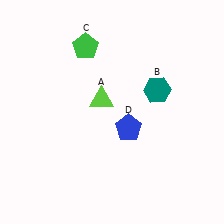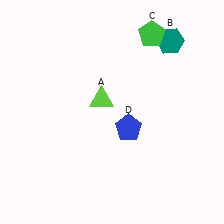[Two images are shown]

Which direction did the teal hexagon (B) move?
The teal hexagon (B) moved up.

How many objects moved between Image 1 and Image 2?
2 objects moved between the two images.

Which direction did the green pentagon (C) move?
The green pentagon (C) moved right.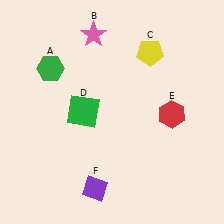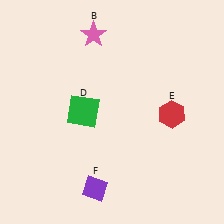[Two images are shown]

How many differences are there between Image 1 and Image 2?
There are 2 differences between the two images.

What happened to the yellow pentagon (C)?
The yellow pentagon (C) was removed in Image 2. It was in the top-right area of Image 1.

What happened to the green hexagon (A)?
The green hexagon (A) was removed in Image 2. It was in the top-left area of Image 1.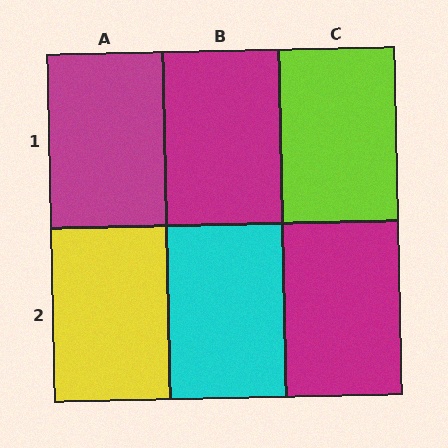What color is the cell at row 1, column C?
Lime.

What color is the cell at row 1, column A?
Magenta.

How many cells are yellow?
1 cell is yellow.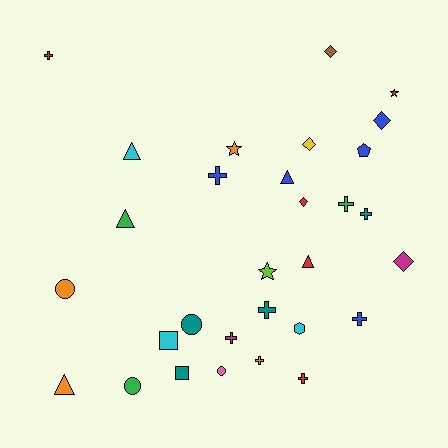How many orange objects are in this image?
There are 4 orange objects.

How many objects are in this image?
There are 30 objects.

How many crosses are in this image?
There are 9 crosses.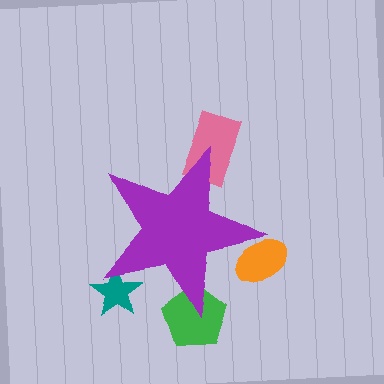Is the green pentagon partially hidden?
Yes, the green pentagon is partially hidden behind the purple star.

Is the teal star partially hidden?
Yes, the teal star is partially hidden behind the purple star.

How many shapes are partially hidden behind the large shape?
4 shapes are partially hidden.